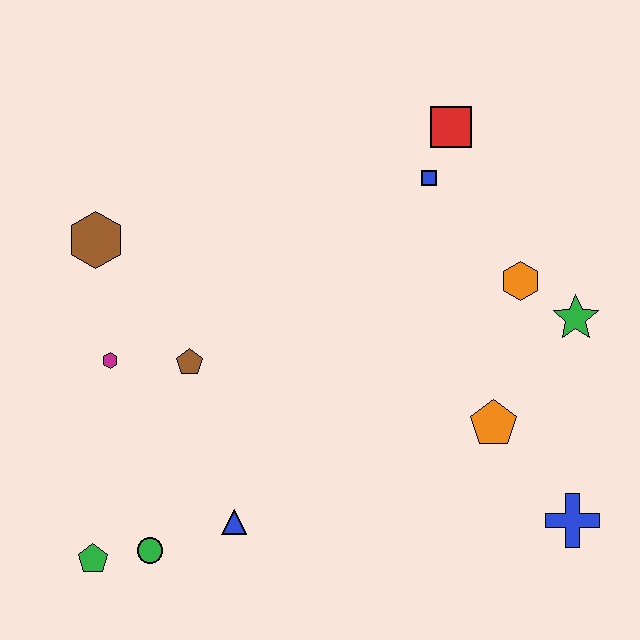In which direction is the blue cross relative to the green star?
The blue cross is below the green star.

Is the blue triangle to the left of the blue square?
Yes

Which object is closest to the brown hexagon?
The magenta hexagon is closest to the brown hexagon.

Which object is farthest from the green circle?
The red square is farthest from the green circle.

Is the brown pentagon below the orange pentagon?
No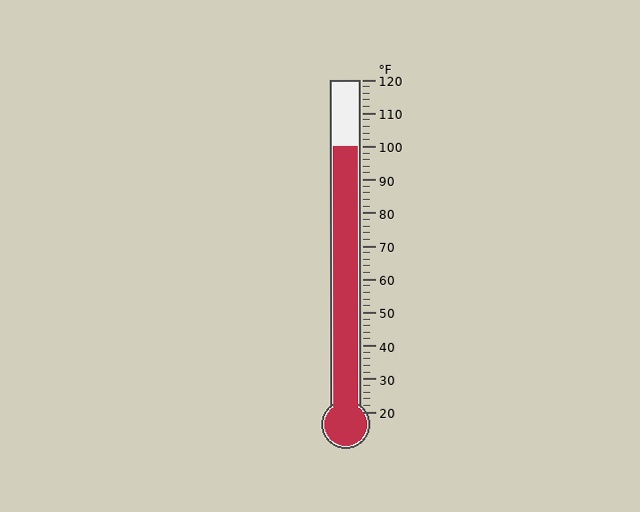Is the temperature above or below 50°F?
The temperature is above 50°F.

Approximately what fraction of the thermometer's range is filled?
The thermometer is filled to approximately 80% of its range.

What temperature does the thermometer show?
The thermometer shows approximately 100°F.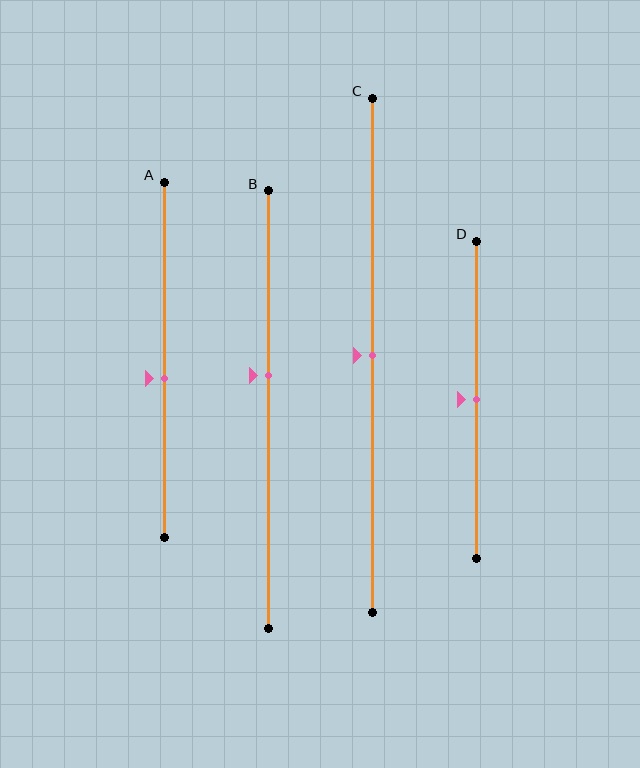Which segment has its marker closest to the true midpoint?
Segment C has its marker closest to the true midpoint.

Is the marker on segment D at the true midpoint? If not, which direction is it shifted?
Yes, the marker on segment D is at the true midpoint.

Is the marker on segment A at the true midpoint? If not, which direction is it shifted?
No, the marker on segment A is shifted downward by about 5% of the segment length.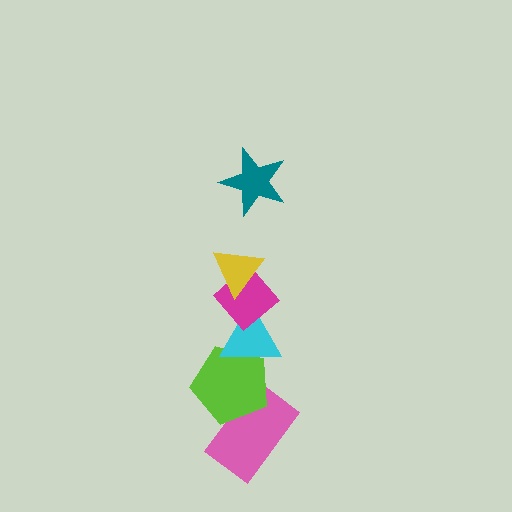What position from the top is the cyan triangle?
The cyan triangle is 4th from the top.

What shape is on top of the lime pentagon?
The cyan triangle is on top of the lime pentagon.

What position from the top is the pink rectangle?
The pink rectangle is 6th from the top.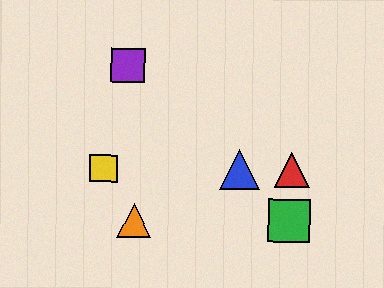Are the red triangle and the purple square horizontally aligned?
No, the red triangle is at y≈170 and the purple square is at y≈65.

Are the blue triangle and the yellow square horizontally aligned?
Yes, both are at y≈169.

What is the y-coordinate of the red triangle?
The red triangle is at y≈170.